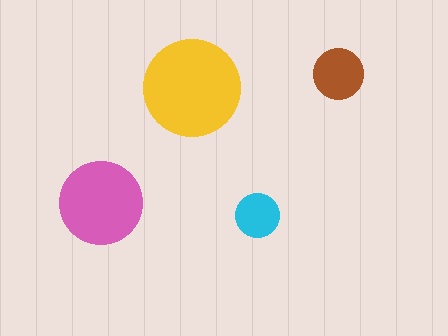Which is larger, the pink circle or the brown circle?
The pink one.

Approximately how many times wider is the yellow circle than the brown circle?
About 2 times wider.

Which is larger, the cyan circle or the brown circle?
The brown one.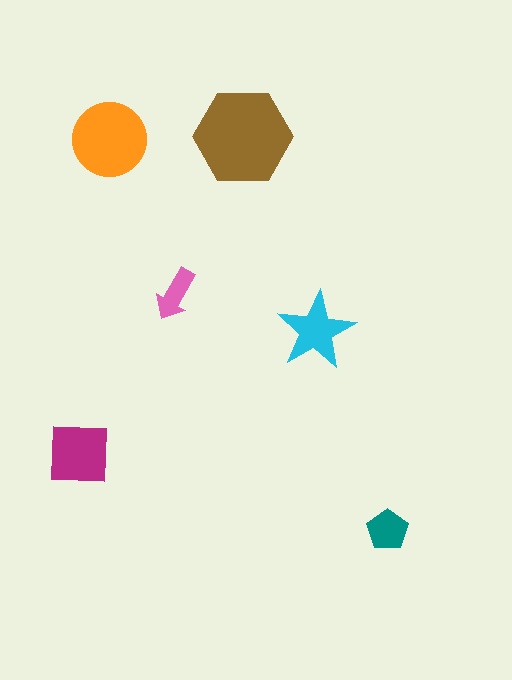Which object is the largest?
The brown hexagon.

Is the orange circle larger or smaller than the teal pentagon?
Larger.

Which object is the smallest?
The pink arrow.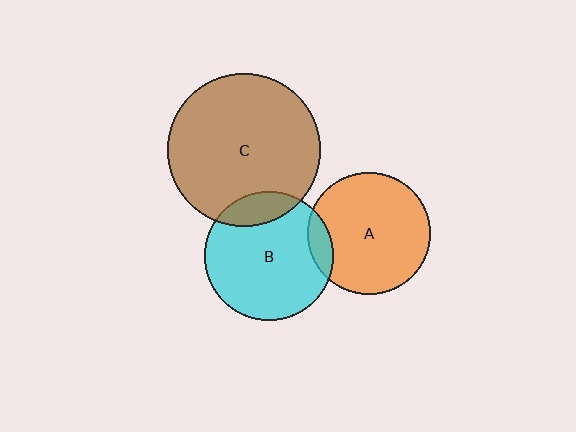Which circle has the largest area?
Circle C (brown).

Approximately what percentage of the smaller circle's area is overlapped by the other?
Approximately 10%.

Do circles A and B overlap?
Yes.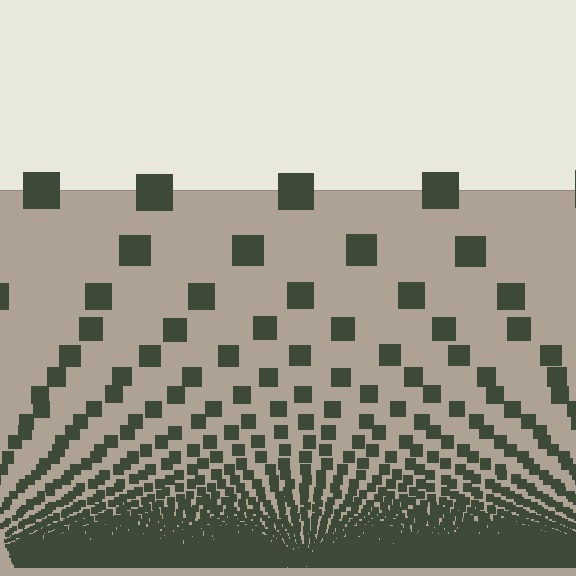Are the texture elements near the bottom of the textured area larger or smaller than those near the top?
Smaller. The gradient is inverted — elements near the bottom are smaller and denser.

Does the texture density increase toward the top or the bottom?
Density increases toward the bottom.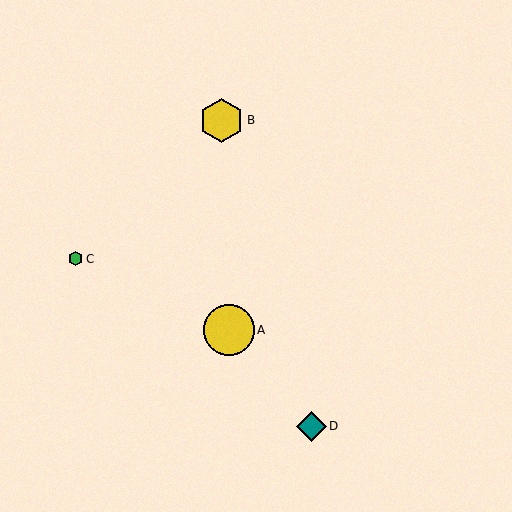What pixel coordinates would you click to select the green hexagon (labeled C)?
Click at (75, 259) to select the green hexagon C.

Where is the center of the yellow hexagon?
The center of the yellow hexagon is at (222, 120).